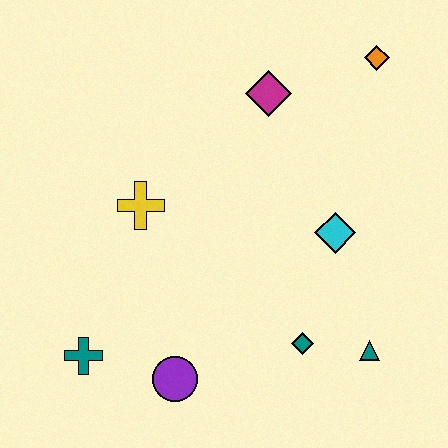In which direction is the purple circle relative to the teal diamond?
The purple circle is to the left of the teal diamond.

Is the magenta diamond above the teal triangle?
Yes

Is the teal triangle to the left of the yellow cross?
No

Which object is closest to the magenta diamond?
The orange diamond is closest to the magenta diamond.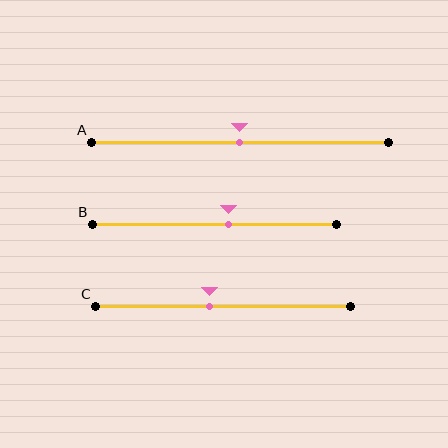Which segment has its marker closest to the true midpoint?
Segment A has its marker closest to the true midpoint.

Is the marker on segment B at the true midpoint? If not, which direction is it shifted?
No, the marker on segment B is shifted to the right by about 6% of the segment length.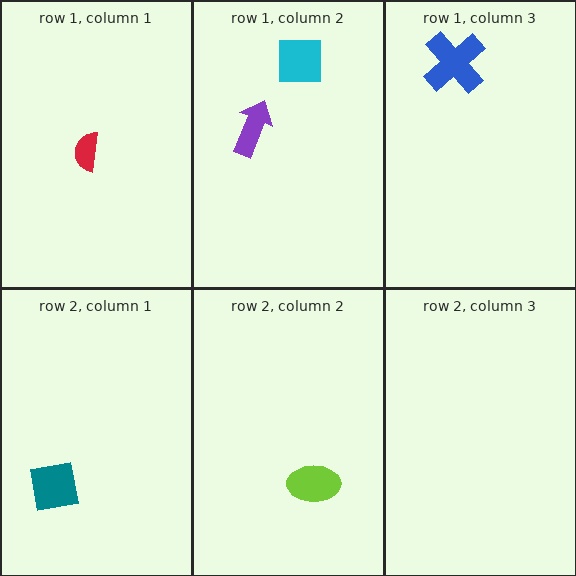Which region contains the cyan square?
The row 1, column 2 region.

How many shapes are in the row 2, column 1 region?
1.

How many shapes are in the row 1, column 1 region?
1.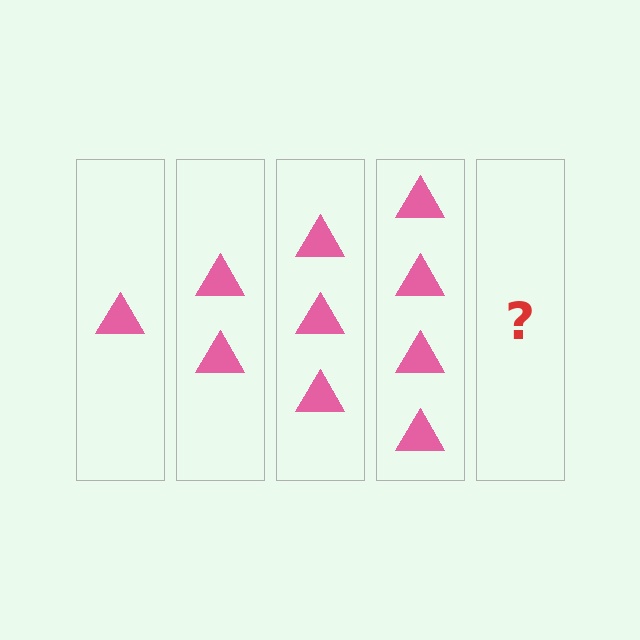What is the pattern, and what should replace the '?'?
The pattern is that each step adds one more triangle. The '?' should be 5 triangles.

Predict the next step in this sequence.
The next step is 5 triangles.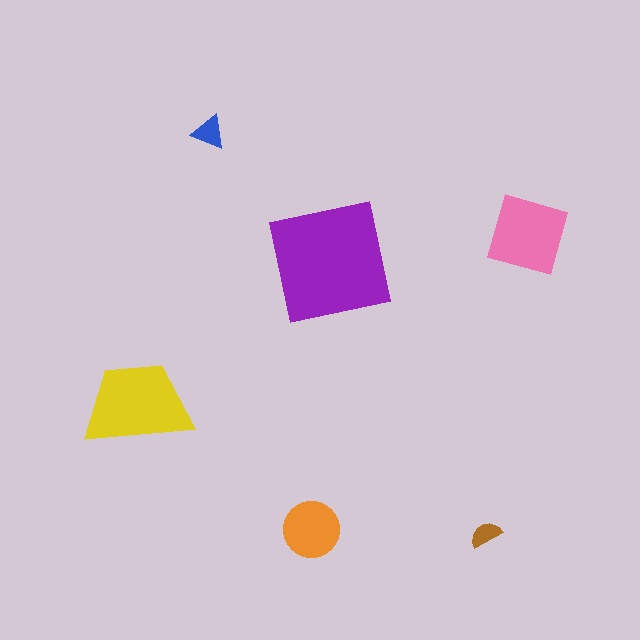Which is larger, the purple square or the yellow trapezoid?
The purple square.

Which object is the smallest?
The brown semicircle.